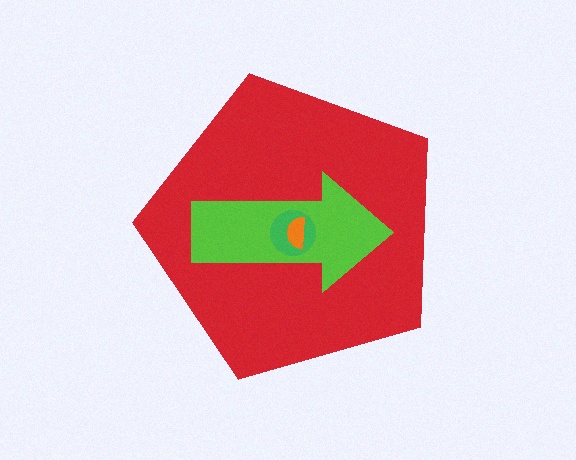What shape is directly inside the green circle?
The orange semicircle.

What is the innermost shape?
The orange semicircle.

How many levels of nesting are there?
4.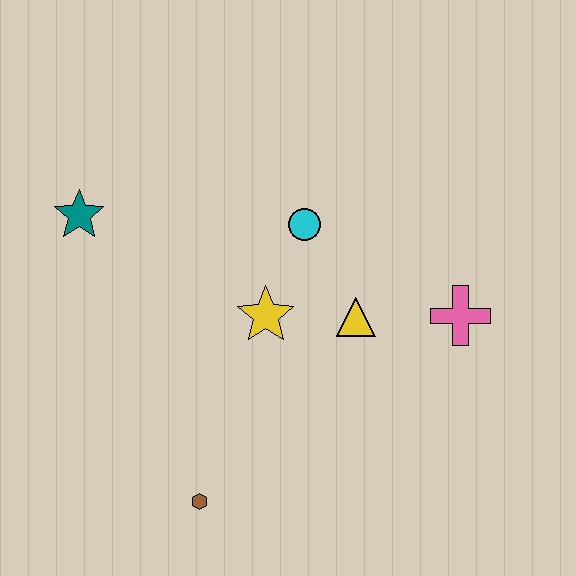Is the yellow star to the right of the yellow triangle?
No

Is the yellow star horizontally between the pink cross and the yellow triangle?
No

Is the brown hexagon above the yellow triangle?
No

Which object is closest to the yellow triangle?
The yellow star is closest to the yellow triangle.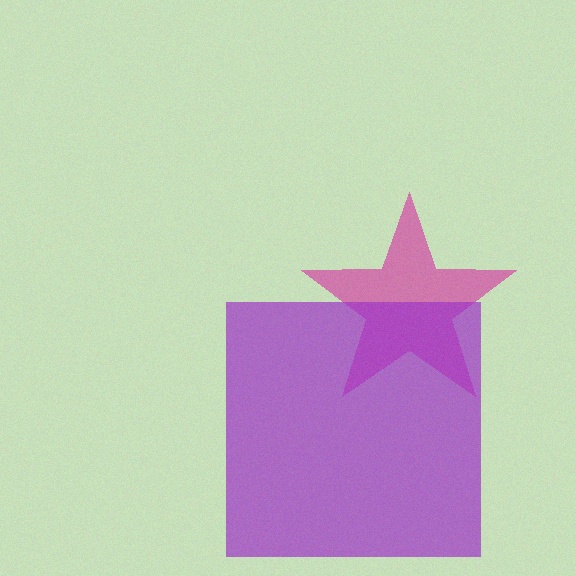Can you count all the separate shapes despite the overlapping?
Yes, there are 2 separate shapes.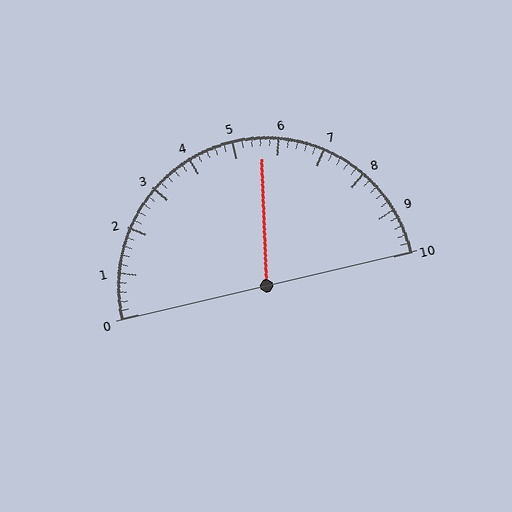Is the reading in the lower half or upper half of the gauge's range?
The reading is in the upper half of the range (0 to 10).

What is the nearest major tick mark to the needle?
The nearest major tick mark is 6.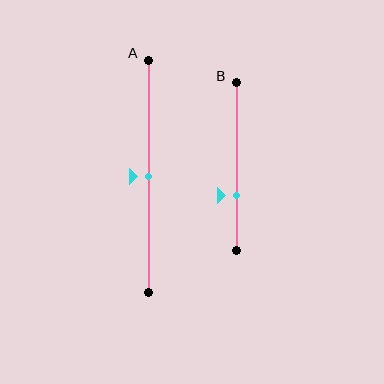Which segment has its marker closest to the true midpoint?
Segment A has its marker closest to the true midpoint.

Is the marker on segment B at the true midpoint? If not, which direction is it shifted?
No, the marker on segment B is shifted downward by about 17% of the segment length.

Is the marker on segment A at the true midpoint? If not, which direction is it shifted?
Yes, the marker on segment A is at the true midpoint.